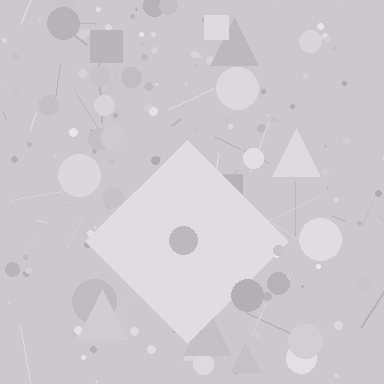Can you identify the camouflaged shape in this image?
The camouflaged shape is a diamond.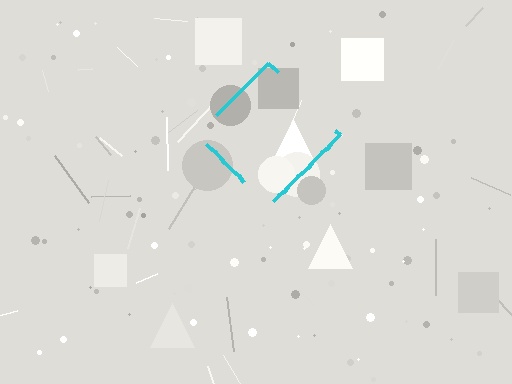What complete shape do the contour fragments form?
The contour fragments form a diamond.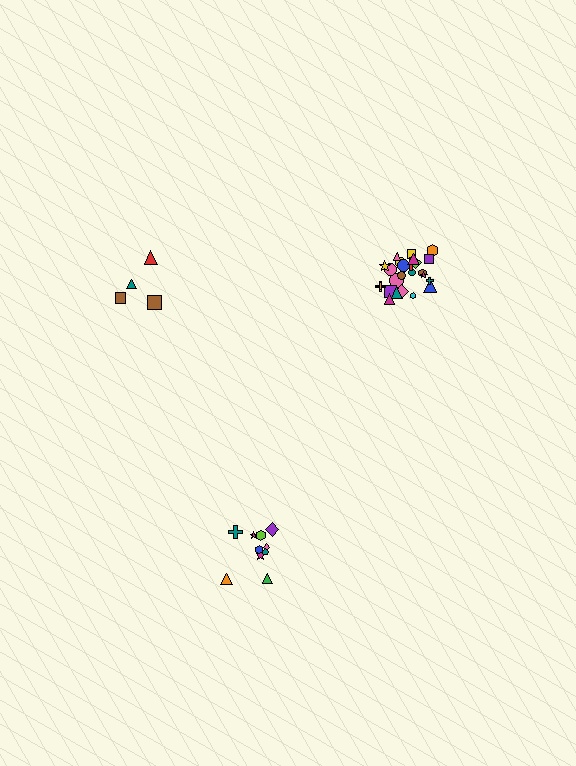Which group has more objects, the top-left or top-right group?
The top-right group.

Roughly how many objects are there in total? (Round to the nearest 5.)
Roughly 40 objects in total.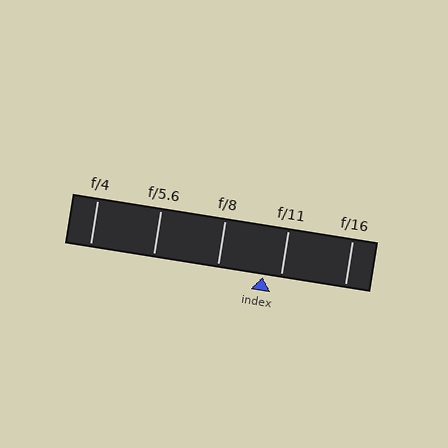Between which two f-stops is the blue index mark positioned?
The index mark is between f/8 and f/11.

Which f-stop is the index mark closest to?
The index mark is closest to f/11.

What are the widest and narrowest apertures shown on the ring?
The widest aperture shown is f/4 and the narrowest is f/16.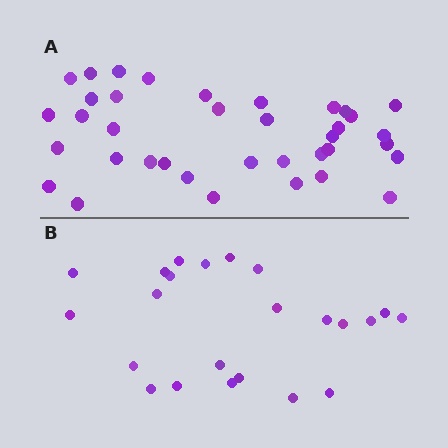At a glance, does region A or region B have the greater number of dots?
Region A (the top region) has more dots.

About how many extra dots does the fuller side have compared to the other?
Region A has approximately 15 more dots than region B.